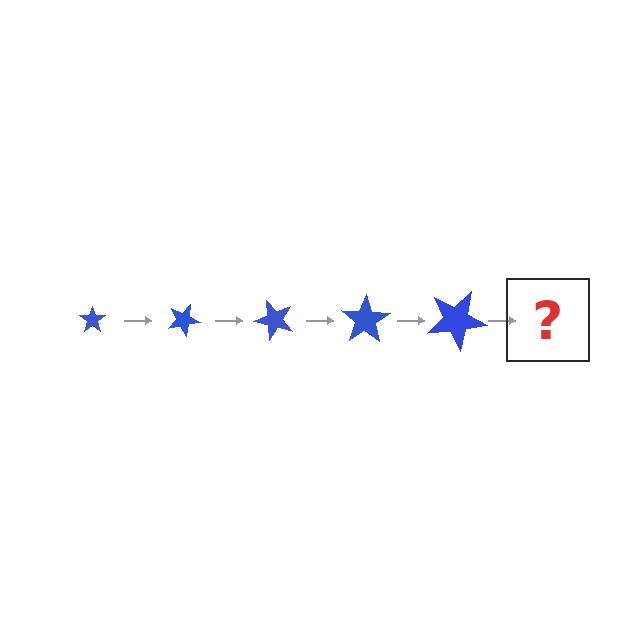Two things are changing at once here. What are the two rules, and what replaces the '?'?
The two rules are that the star grows larger each step and it rotates 25 degrees each step. The '?' should be a star, larger than the previous one and rotated 125 degrees from the start.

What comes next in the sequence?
The next element should be a star, larger than the previous one and rotated 125 degrees from the start.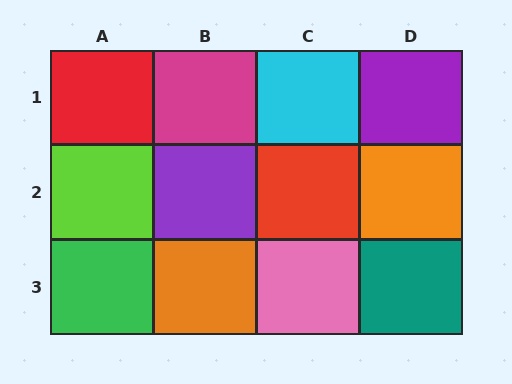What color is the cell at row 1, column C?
Cyan.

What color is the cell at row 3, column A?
Green.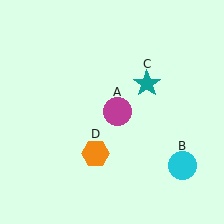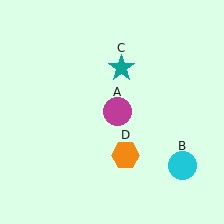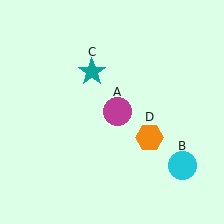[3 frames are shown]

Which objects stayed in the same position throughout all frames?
Magenta circle (object A) and cyan circle (object B) remained stationary.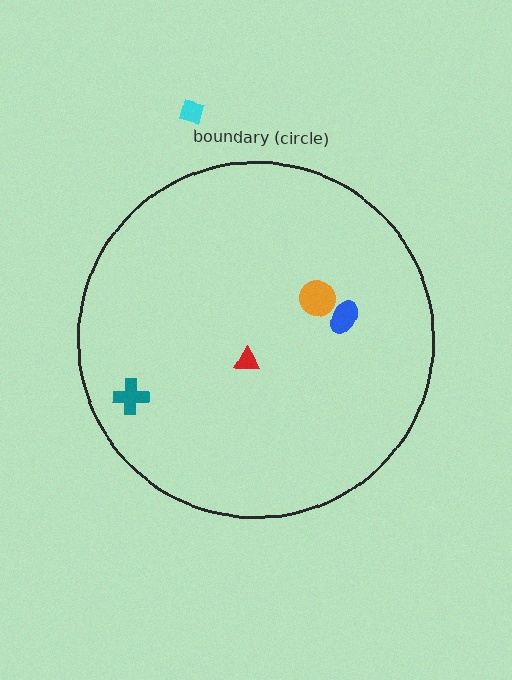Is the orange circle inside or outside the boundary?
Inside.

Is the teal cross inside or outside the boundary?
Inside.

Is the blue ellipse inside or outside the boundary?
Inside.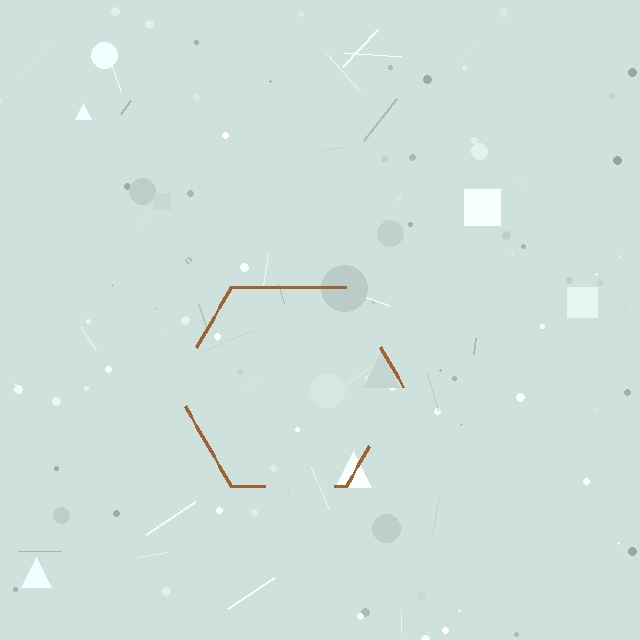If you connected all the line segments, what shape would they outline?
They would outline a hexagon.